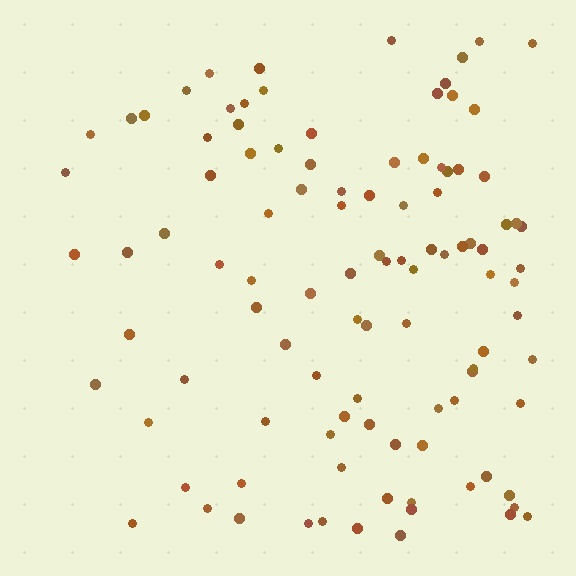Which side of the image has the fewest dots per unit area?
The left.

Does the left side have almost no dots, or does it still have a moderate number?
Still a moderate number, just noticeably fewer than the right.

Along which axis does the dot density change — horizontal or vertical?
Horizontal.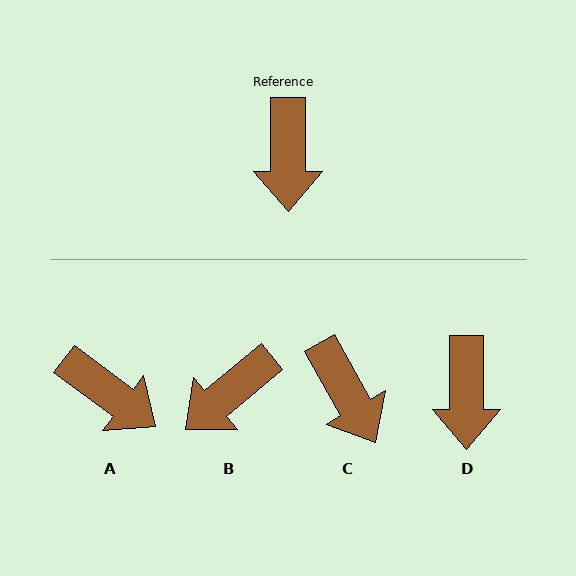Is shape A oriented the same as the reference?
No, it is off by about 53 degrees.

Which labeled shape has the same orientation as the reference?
D.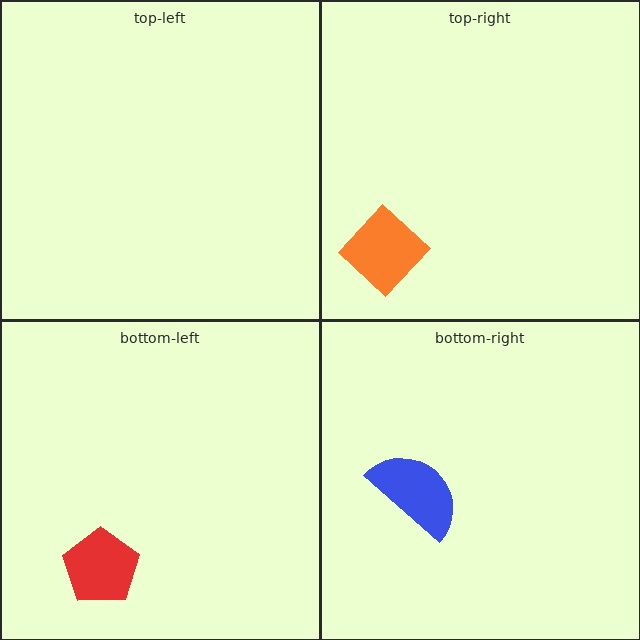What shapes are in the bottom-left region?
The red pentagon.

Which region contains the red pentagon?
The bottom-left region.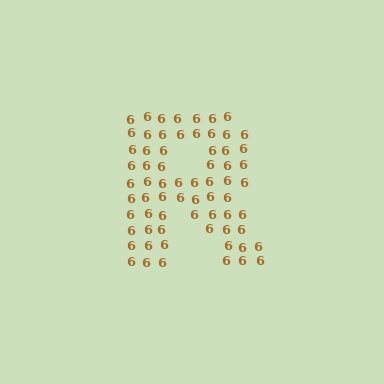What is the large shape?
The large shape is the letter R.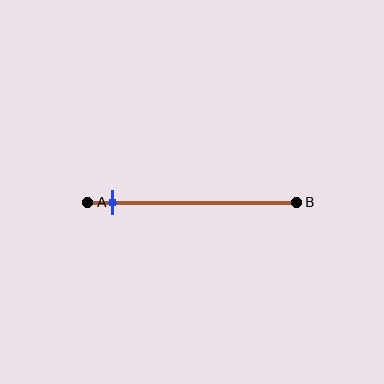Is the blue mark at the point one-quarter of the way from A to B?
No, the mark is at about 10% from A, not at the 25% one-quarter point.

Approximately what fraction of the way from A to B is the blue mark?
The blue mark is approximately 10% of the way from A to B.